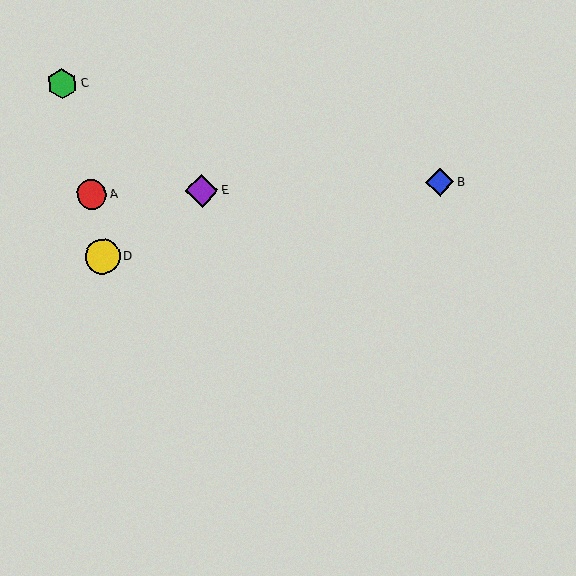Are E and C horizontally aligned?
No, E is at y≈191 and C is at y≈84.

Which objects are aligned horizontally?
Objects A, B, E are aligned horizontally.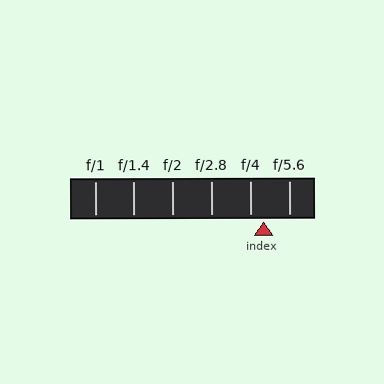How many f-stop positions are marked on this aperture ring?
There are 6 f-stop positions marked.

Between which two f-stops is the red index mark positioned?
The index mark is between f/4 and f/5.6.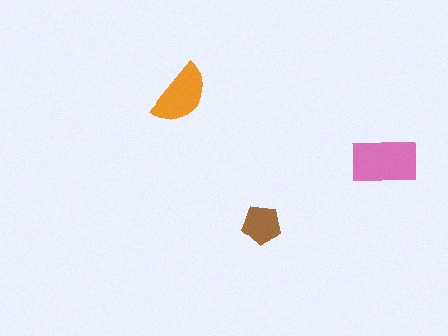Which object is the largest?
The pink rectangle.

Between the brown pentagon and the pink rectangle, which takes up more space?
The pink rectangle.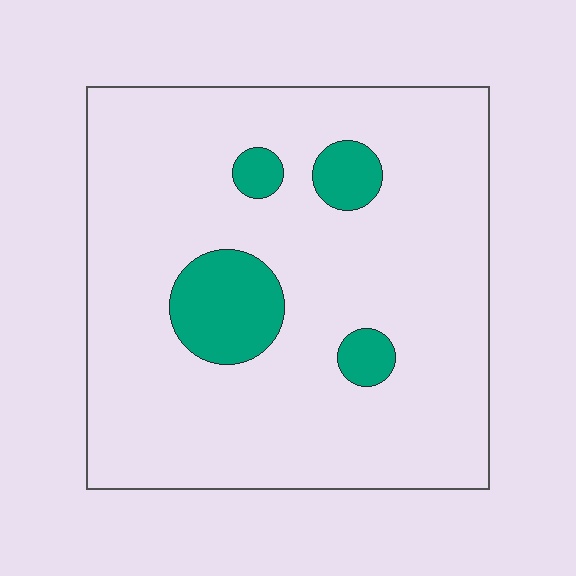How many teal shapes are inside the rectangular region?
4.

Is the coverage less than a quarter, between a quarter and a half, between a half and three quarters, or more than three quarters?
Less than a quarter.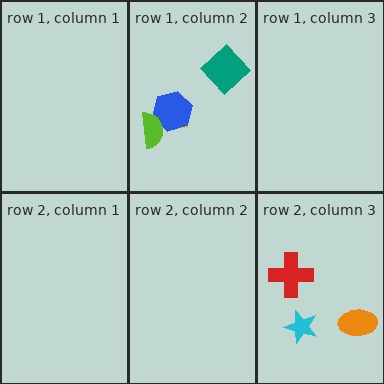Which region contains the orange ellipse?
The row 2, column 3 region.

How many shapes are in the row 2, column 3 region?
3.